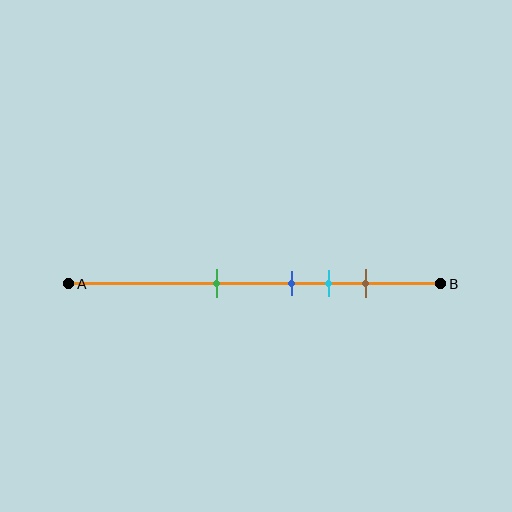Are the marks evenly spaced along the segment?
No, the marks are not evenly spaced.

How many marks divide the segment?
There are 4 marks dividing the segment.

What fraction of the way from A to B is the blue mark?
The blue mark is approximately 60% (0.6) of the way from A to B.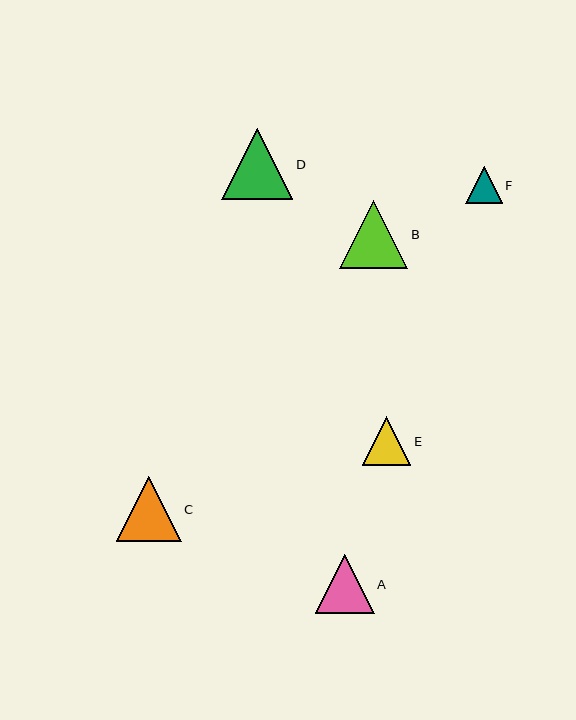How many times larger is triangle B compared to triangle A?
Triangle B is approximately 1.2 times the size of triangle A.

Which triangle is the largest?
Triangle D is the largest with a size of approximately 71 pixels.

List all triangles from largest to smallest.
From largest to smallest: D, B, C, A, E, F.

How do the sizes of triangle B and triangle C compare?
Triangle B and triangle C are approximately the same size.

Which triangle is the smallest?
Triangle F is the smallest with a size of approximately 36 pixels.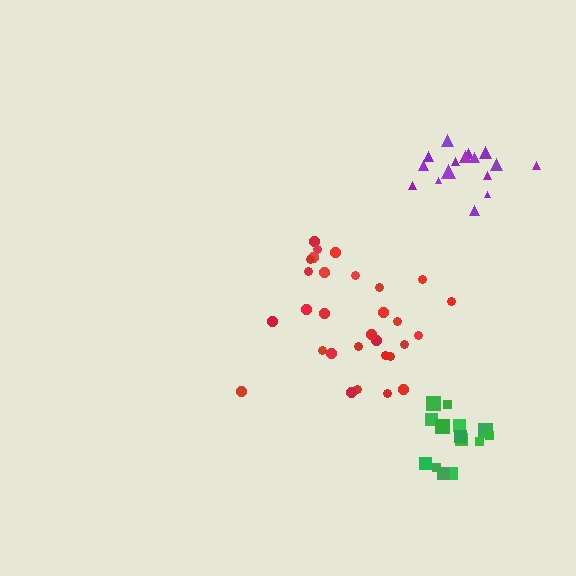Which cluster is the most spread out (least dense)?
Red.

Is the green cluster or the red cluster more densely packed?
Green.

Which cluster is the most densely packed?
Purple.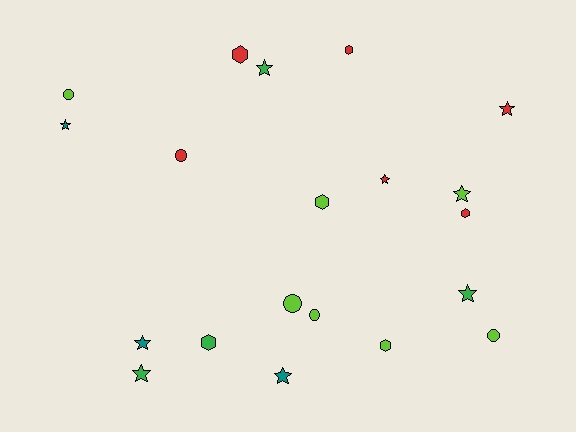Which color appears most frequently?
Lime, with 7 objects.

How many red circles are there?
There is 1 red circle.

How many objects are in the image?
There are 20 objects.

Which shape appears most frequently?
Star, with 9 objects.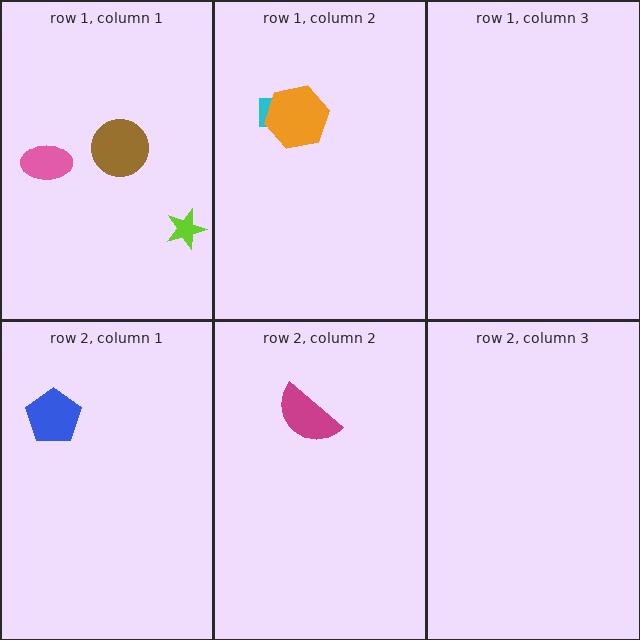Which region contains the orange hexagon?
The row 1, column 2 region.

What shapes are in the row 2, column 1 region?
The blue pentagon.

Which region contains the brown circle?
The row 1, column 1 region.